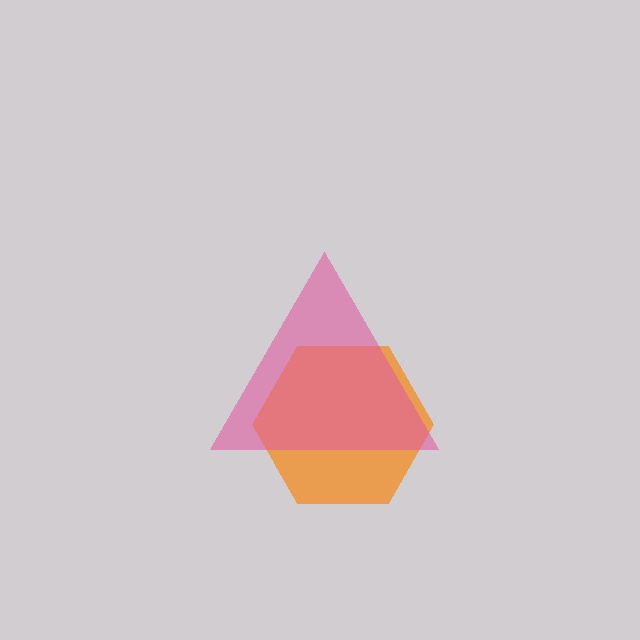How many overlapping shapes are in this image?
There are 2 overlapping shapes in the image.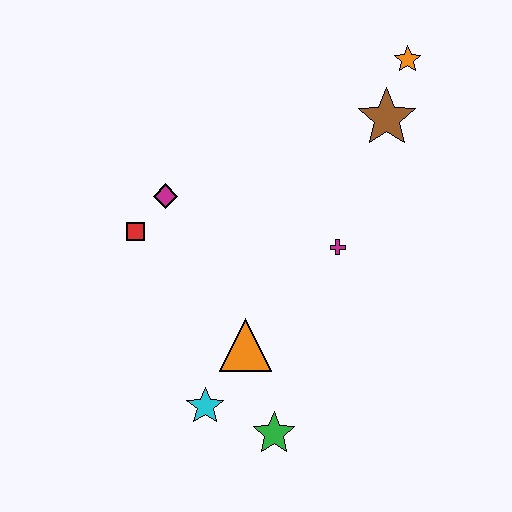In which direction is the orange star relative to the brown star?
The orange star is above the brown star.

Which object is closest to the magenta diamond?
The red square is closest to the magenta diamond.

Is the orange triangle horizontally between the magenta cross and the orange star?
No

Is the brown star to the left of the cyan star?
No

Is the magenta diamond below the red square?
No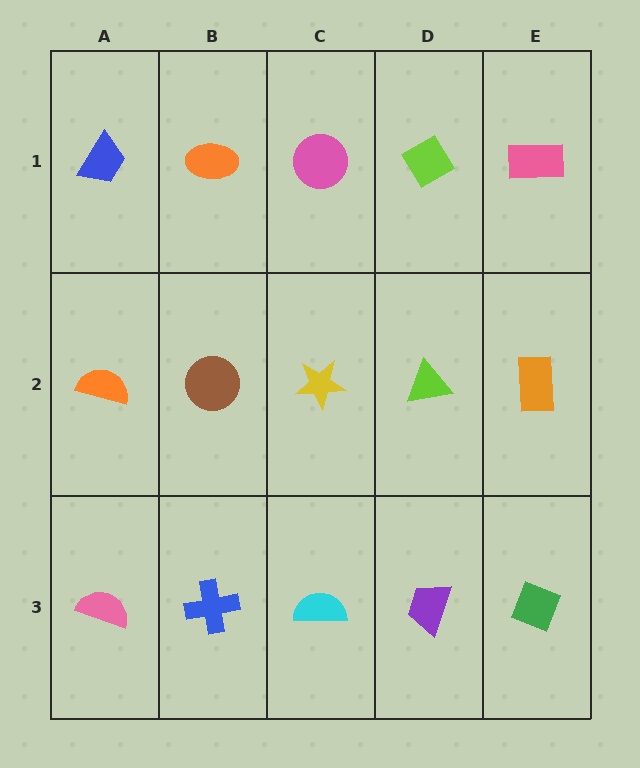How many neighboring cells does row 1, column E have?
2.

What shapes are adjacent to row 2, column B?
An orange ellipse (row 1, column B), a blue cross (row 3, column B), an orange semicircle (row 2, column A), a yellow star (row 2, column C).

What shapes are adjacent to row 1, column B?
A brown circle (row 2, column B), a blue trapezoid (row 1, column A), a pink circle (row 1, column C).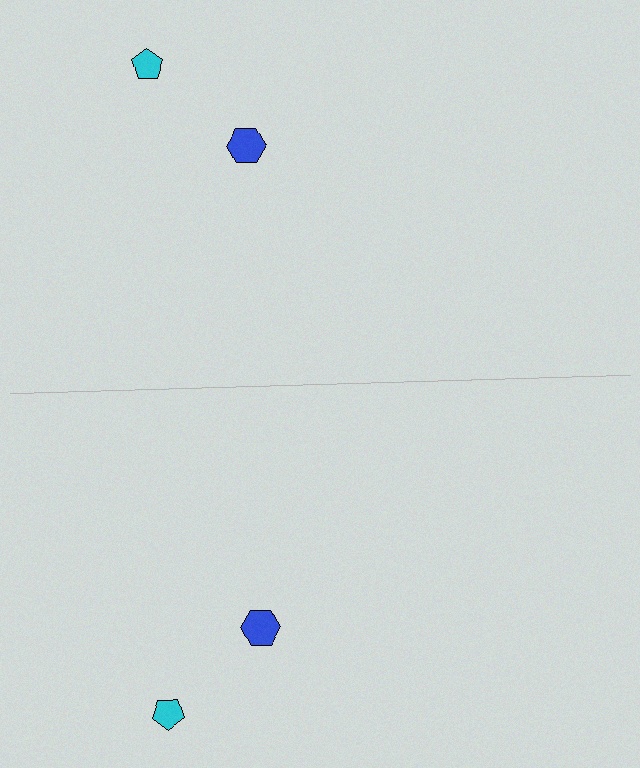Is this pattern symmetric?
Yes, this pattern has bilateral (reflection) symmetry.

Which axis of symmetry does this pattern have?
The pattern has a horizontal axis of symmetry running through the center of the image.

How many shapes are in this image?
There are 4 shapes in this image.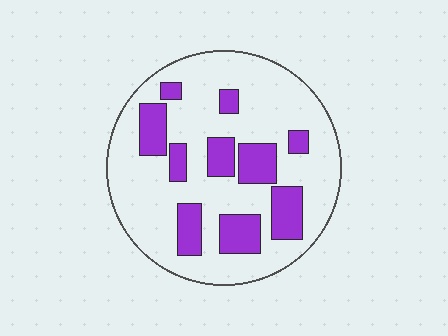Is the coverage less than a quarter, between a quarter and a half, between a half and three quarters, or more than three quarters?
Between a quarter and a half.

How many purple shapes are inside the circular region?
10.